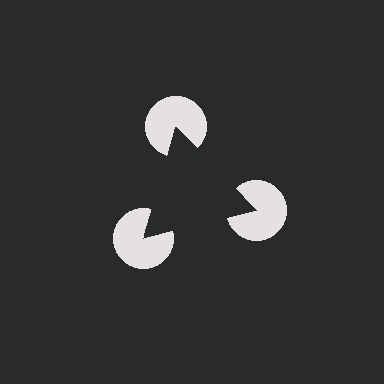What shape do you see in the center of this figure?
An illusory triangle — its edges are inferred from the aligned wedge cuts in the pac-man discs, not physically drawn.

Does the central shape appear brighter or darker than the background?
It typically appears slightly darker than the background, even though no actual brightness change is drawn.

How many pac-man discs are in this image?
There are 3 — one at each vertex of the illusory triangle.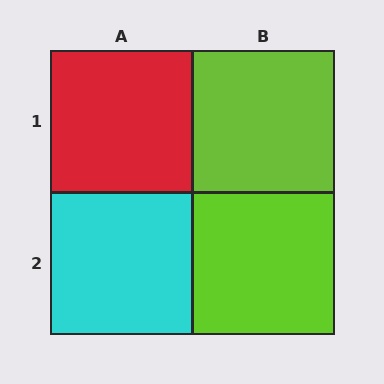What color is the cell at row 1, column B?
Lime.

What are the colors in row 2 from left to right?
Cyan, lime.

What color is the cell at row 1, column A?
Red.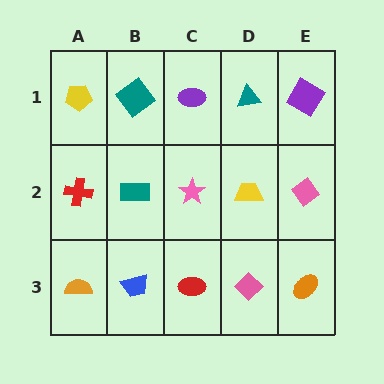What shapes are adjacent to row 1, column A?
A red cross (row 2, column A), a teal diamond (row 1, column B).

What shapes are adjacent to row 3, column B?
A teal rectangle (row 2, column B), an orange semicircle (row 3, column A), a red ellipse (row 3, column C).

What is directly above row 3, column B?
A teal rectangle.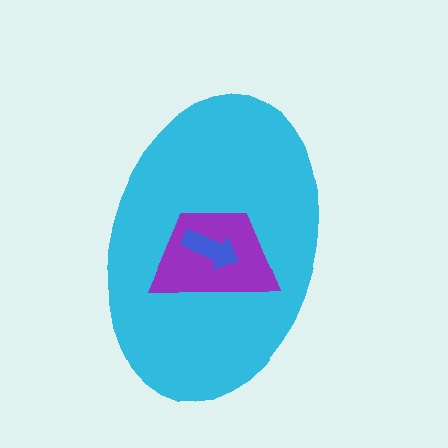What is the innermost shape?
The blue arrow.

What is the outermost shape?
The cyan ellipse.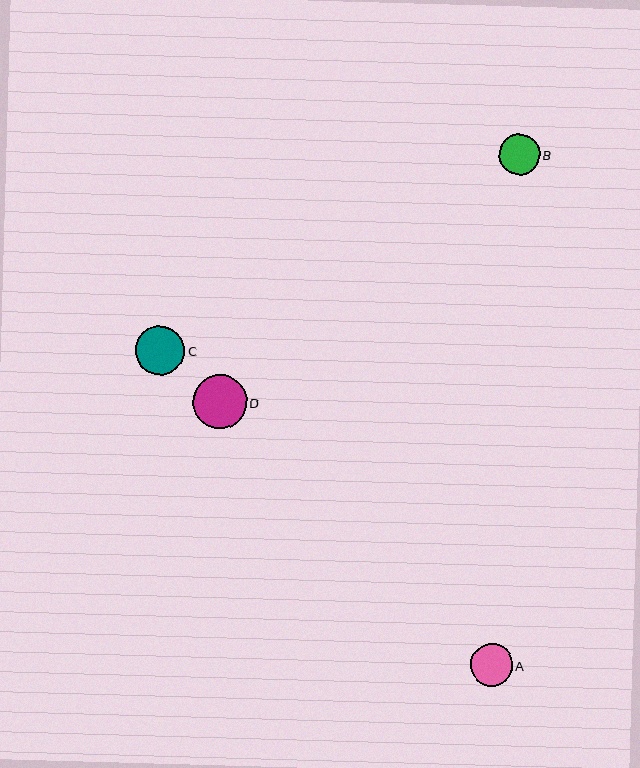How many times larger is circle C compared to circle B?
Circle C is approximately 1.2 times the size of circle B.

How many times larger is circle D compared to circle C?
Circle D is approximately 1.1 times the size of circle C.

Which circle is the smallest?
Circle B is the smallest with a size of approximately 41 pixels.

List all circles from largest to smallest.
From largest to smallest: D, C, A, B.